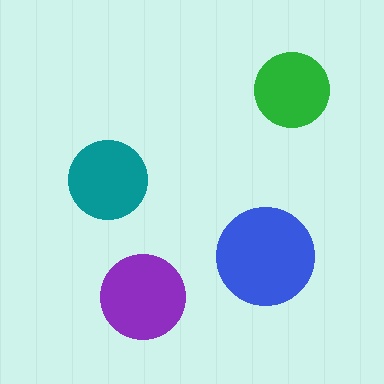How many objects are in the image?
There are 4 objects in the image.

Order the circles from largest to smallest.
the blue one, the purple one, the teal one, the green one.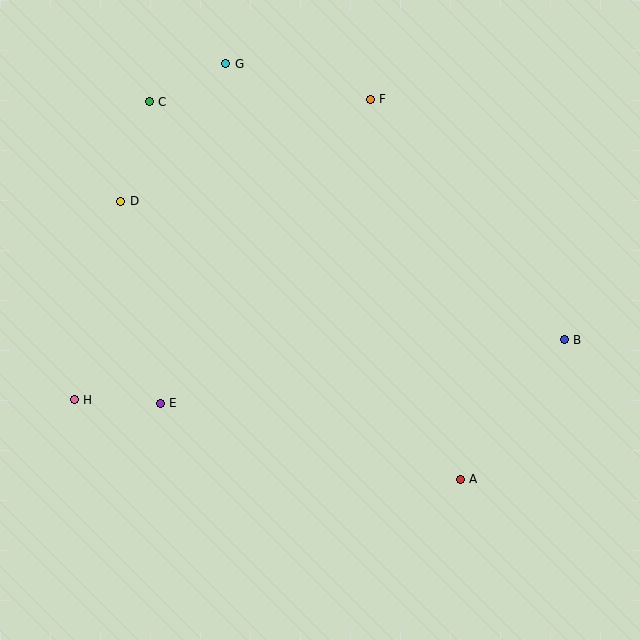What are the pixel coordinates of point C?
Point C is at (149, 102).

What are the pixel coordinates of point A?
Point A is at (460, 479).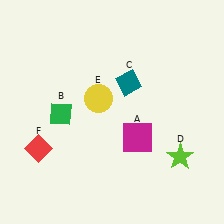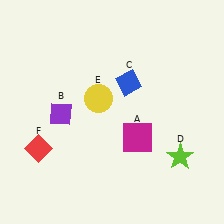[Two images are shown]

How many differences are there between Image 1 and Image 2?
There are 2 differences between the two images.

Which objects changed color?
B changed from green to purple. C changed from teal to blue.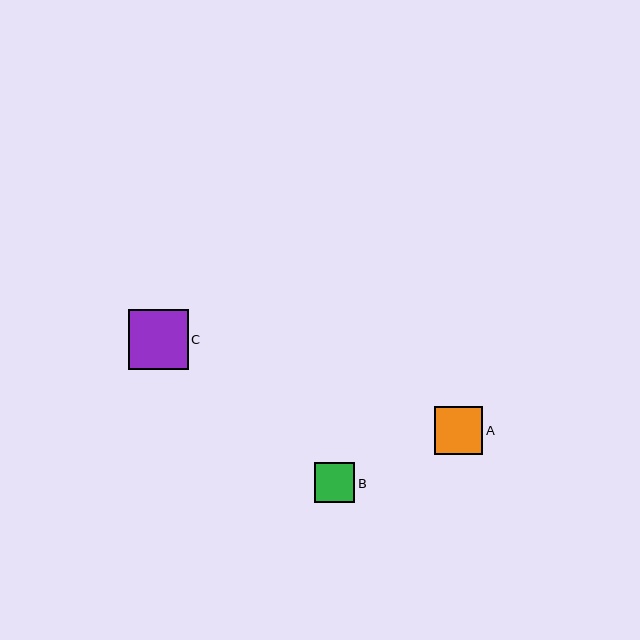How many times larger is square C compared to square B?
Square C is approximately 1.5 times the size of square B.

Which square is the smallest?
Square B is the smallest with a size of approximately 40 pixels.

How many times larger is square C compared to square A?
Square C is approximately 1.2 times the size of square A.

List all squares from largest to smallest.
From largest to smallest: C, A, B.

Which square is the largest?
Square C is the largest with a size of approximately 60 pixels.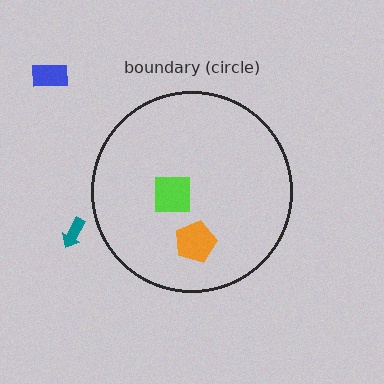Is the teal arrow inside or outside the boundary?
Outside.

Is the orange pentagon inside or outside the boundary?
Inside.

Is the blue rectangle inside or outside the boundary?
Outside.